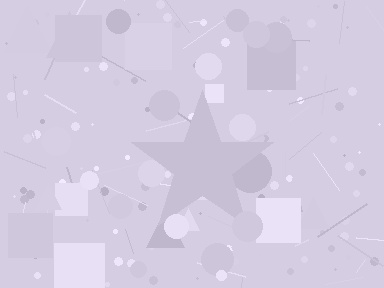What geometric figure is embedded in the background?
A star is embedded in the background.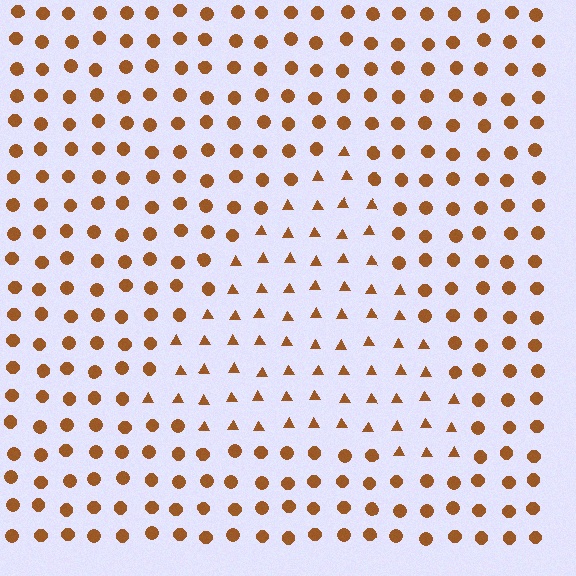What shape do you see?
I see a triangle.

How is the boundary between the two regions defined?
The boundary is defined by a change in element shape: triangles inside vs. circles outside. All elements share the same color and spacing.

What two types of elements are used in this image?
The image uses triangles inside the triangle region and circles outside it.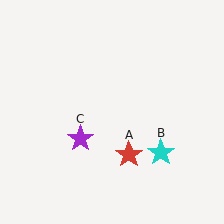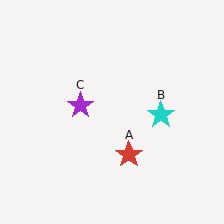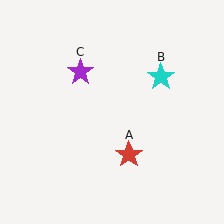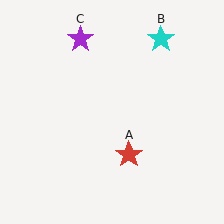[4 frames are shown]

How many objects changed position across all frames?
2 objects changed position: cyan star (object B), purple star (object C).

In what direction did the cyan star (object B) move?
The cyan star (object B) moved up.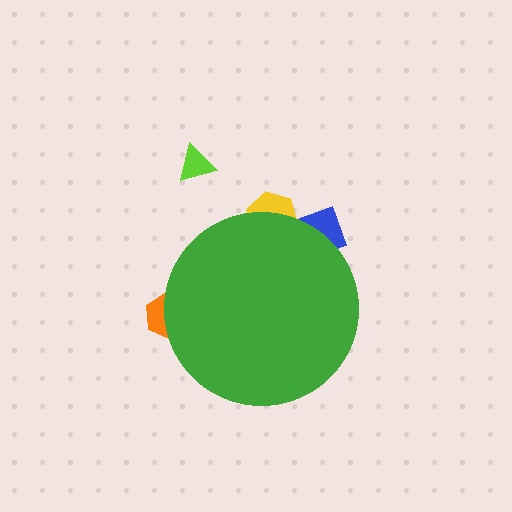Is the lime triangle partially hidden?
No, the lime triangle is fully visible.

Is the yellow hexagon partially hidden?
Yes, the yellow hexagon is partially hidden behind the green circle.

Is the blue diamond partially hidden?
Yes, the blue diamond is partially hidden behind the green circle.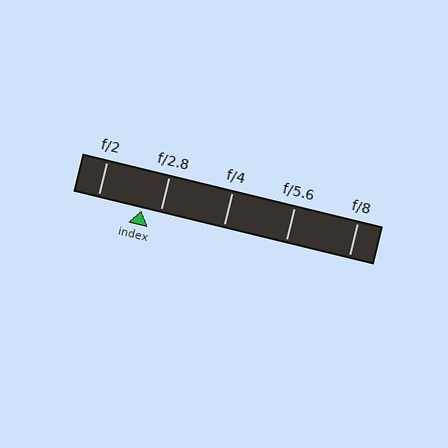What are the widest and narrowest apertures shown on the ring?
The widest aperture shown is f/2 and the narrowest is f/8.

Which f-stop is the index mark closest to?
The index mark is closest to f/2.8.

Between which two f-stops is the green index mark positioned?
The index mark is between f/2 and f/2.8.